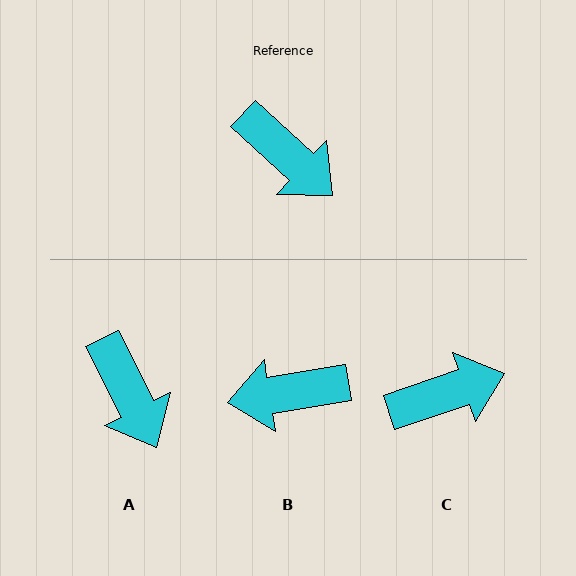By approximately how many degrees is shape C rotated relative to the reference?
Approximately 61 degrees counter-clockwise.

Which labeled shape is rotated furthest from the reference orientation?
B, about 128 degrees away.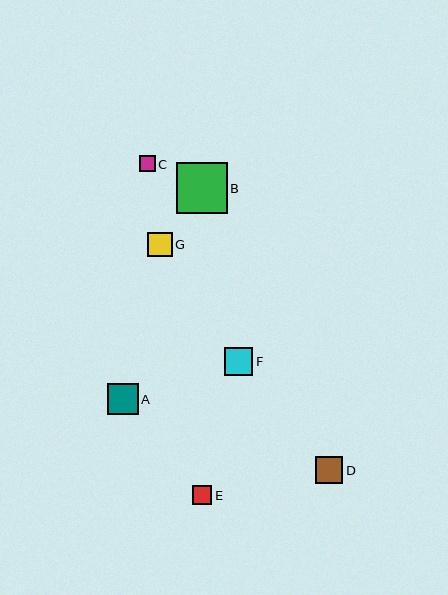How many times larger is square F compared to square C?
Square F is approximately 1.7 times the size of square C.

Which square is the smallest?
Square C is the smallest with a size of approximately 16 pixels.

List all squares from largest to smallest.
From largest to smallest: B, A, F, D, G, E, C.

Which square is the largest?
Square B is the largest with a size of approximately 51 pixels.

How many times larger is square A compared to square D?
Square A is approximately 1.2 times the size of square D.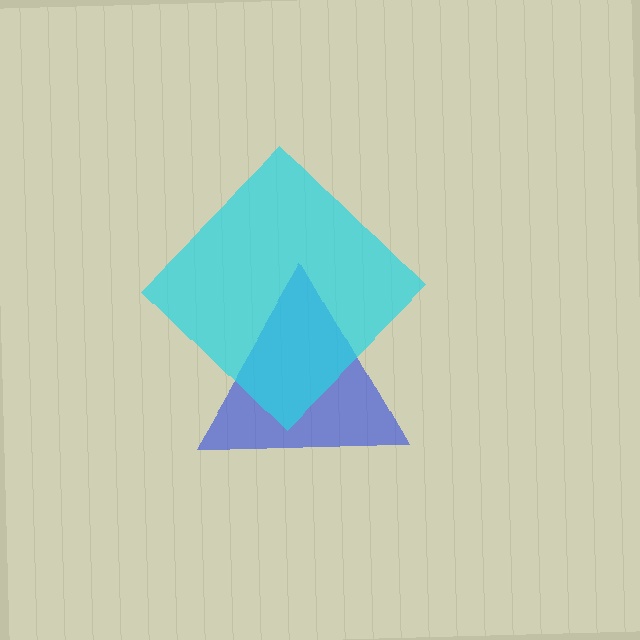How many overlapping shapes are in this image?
There are 2 overlapping shapes in the image.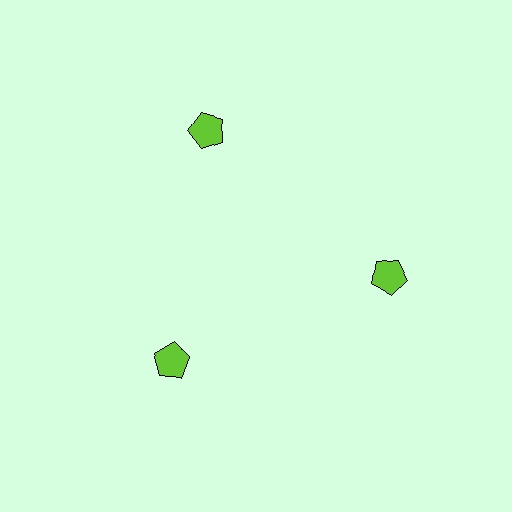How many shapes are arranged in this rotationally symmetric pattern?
There are 3 shapes, arranged in 3 groups of 1.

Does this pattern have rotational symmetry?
Yes, this pattern has 3-fold rotational symmetry. It looks the same after rotating 120 degrees around the center.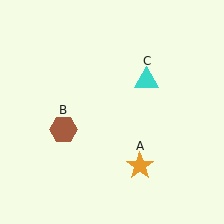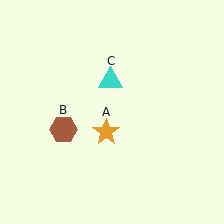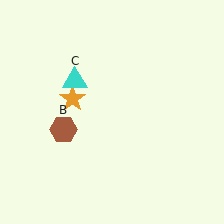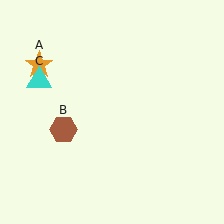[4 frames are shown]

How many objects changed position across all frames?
2 objects changed position: orange star (object A), cyan triangle (object C).